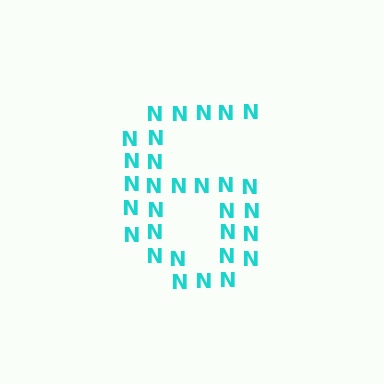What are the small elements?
The small elements are letter N's.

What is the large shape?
The large shape is the digit 6.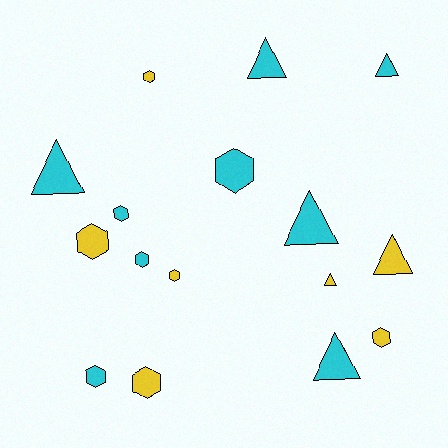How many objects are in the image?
There are 16 objects.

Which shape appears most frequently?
Hexagon, with 9 objects.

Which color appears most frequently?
Cyan, with 9 objects.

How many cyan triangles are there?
There are 5 cyan triangles.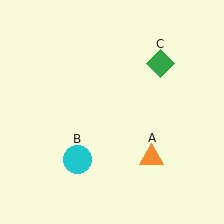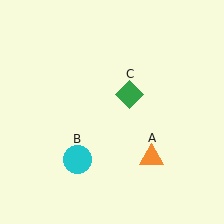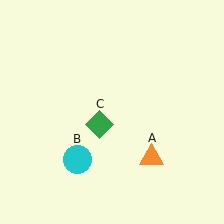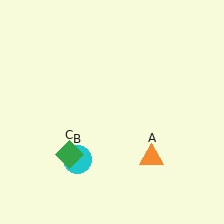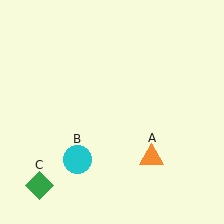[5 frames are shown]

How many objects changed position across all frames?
1 object changed position: green diamond (object C).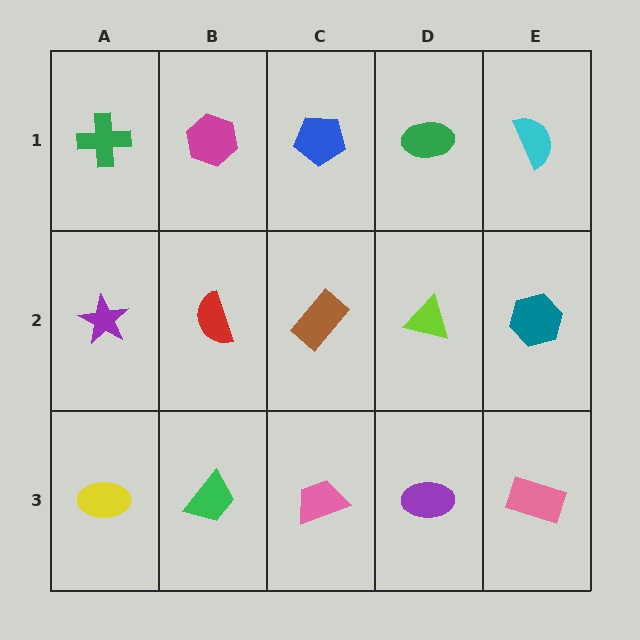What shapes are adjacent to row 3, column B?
A red semicircle (row 2, column B), a yellow ellipse (row 3, column A), a pink trapezoid (row 3, column C).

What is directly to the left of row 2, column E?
A lime triangle.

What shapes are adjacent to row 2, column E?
A cyan semicircle (row 1, column E), a pink rectangle (row 3, column E), a lime triangle (row 2, column D).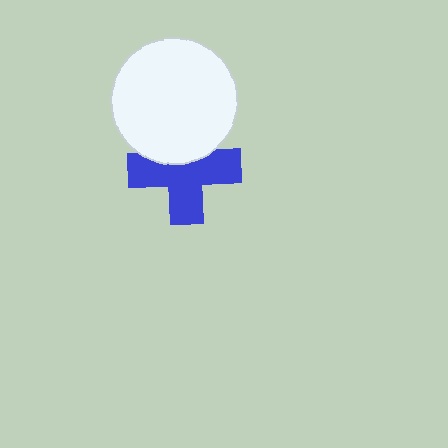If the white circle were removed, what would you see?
You would see the complete blue cross.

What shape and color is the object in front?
The object in front is a white circle.